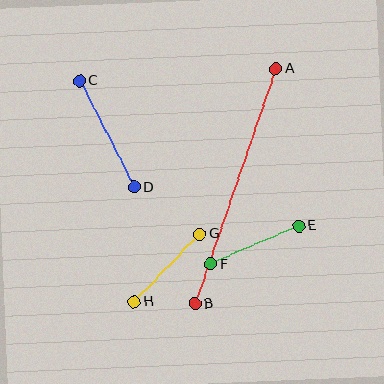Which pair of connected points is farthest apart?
Points A and B are farthest apart.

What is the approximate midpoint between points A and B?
The midpoint is at approximately (235, 186) pixels.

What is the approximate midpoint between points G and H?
The midpoint is at approximately (167, 268) pixels.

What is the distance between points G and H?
The distance is approximately 94 pixels.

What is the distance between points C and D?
The distance is approximately 120 pixels.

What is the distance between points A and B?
The distance is approximately 248 pixels.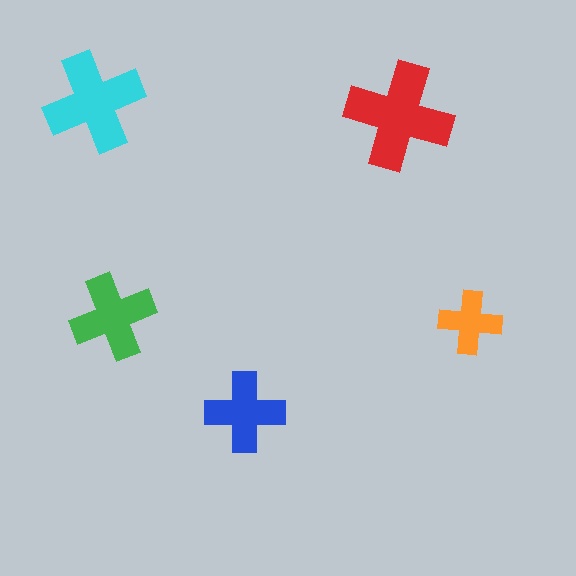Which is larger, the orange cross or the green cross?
The green one.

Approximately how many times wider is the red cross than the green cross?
About 1.5 times wider.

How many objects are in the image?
There are 5 objects in the image.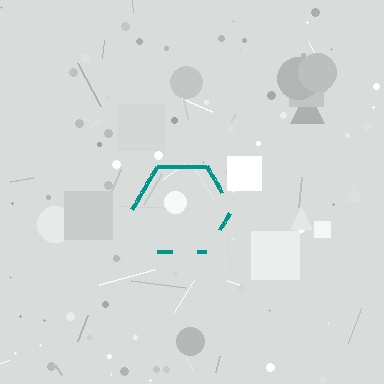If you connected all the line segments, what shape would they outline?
They would outline a hexagon.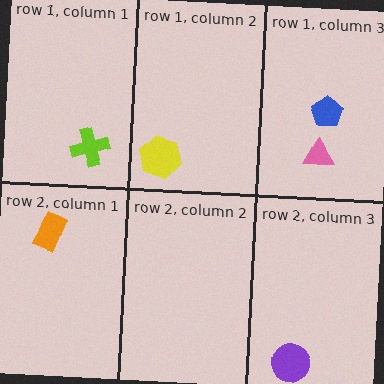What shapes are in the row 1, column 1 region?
The lime cross.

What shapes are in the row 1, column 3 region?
The pink triangle, the blue pentagon.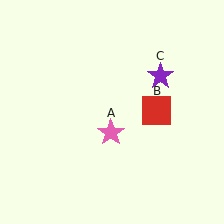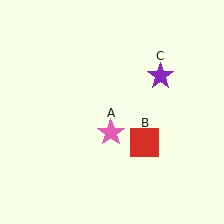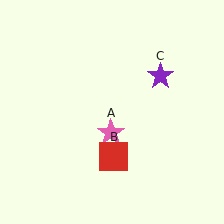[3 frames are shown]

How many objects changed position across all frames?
1 object changed position: red square (object B).